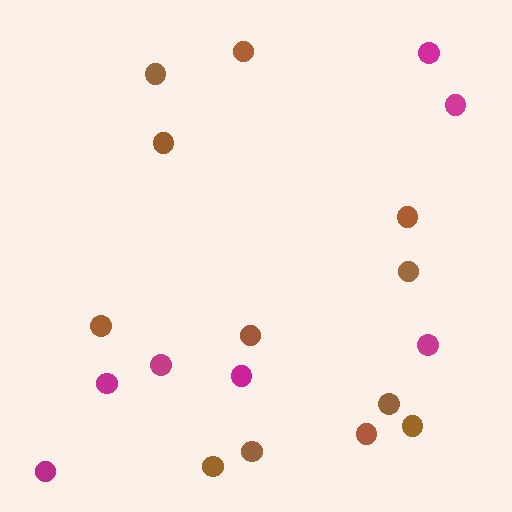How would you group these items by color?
There are 2 groups: one group of magenta circles (7) and one group of brown circles (12).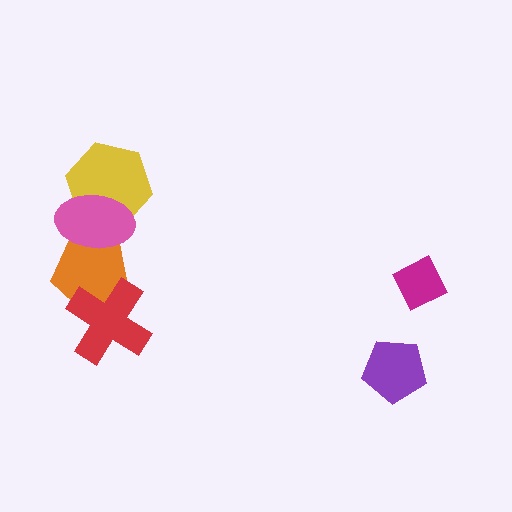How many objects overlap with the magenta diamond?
0 objects overlap with the magenta diamond.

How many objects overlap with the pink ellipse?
2 objects overlap with the pink ellipse.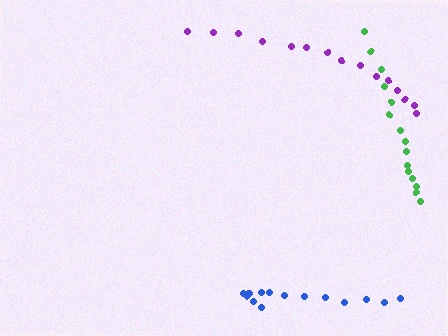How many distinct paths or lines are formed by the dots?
There are 3 distinct paths.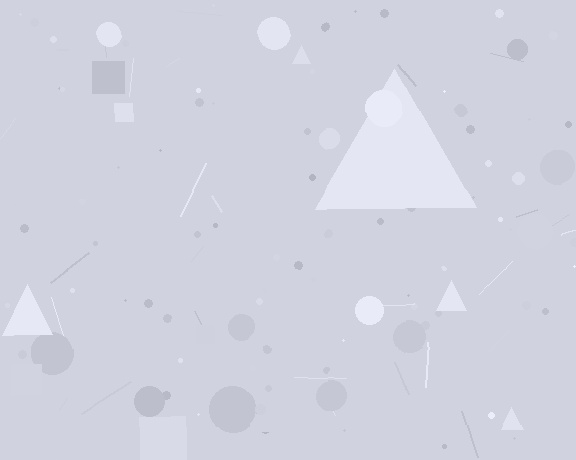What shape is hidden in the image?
A triangle is hidden in the image.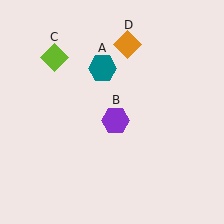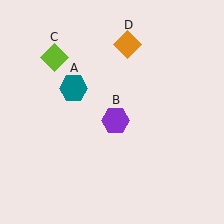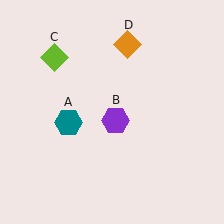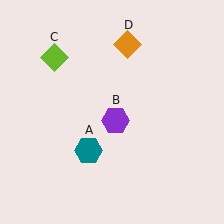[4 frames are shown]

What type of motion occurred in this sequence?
The teal hexagon (object A) rotated counterclockwise around the center of the scene.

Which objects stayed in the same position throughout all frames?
Purple hexagon (object B) and lime diamond (object C) and orange diamond (object D) remained stationary.